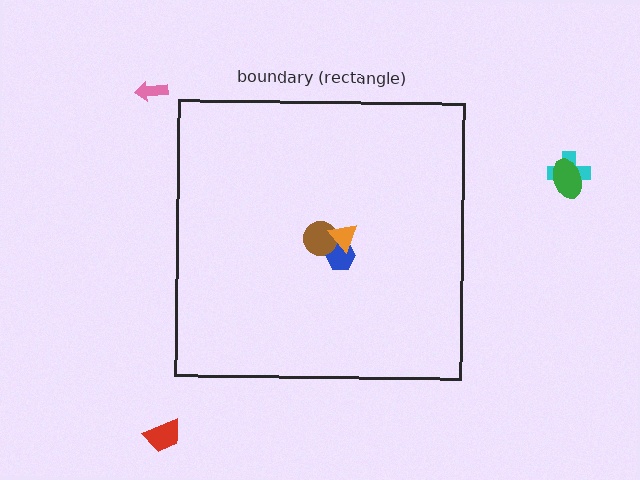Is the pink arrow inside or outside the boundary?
Outside.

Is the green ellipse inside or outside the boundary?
Outside.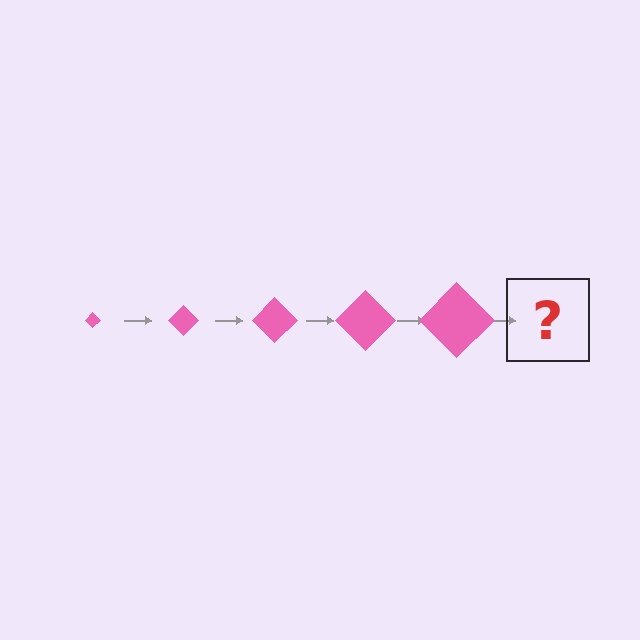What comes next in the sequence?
The next element should be a pink diamond, larger than the previous one.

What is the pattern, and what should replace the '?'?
The pattern is that the diamond gets progressively larger each step. The '?' should be a pink diamond, larger than the previous one.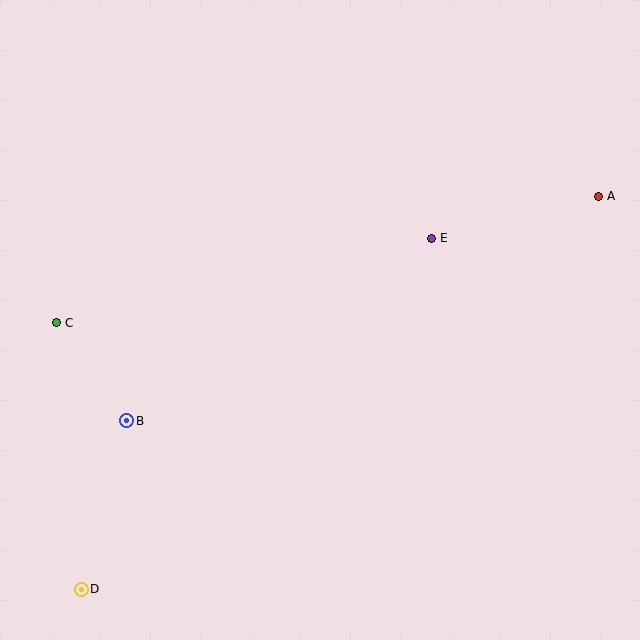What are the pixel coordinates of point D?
Point D is at (81, 589).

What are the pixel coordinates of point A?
Point A is at (598, 196).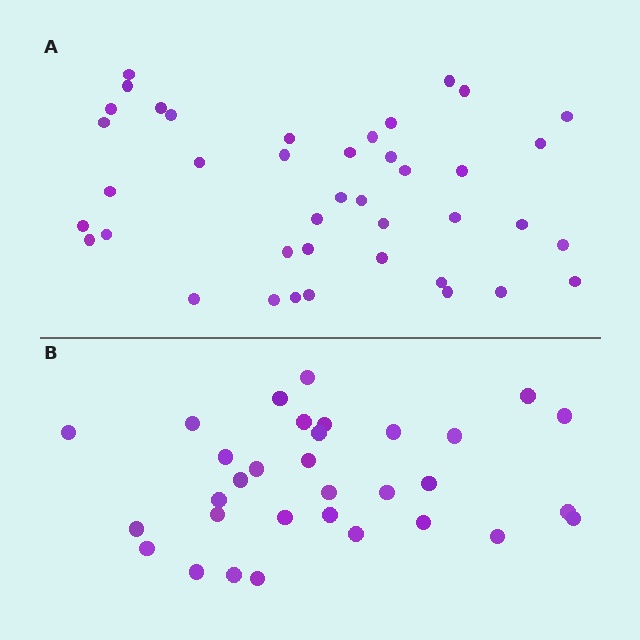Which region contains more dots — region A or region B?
Region A (the top region) has more dots.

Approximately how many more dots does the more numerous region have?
Region A has roughly 8 or so more dots than region B.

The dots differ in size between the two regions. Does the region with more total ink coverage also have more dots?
No. Region B has more total ink coverage because its dots are larger, but region A actually contains more individual dots. Total area can be misleading — the number of items is what matters here.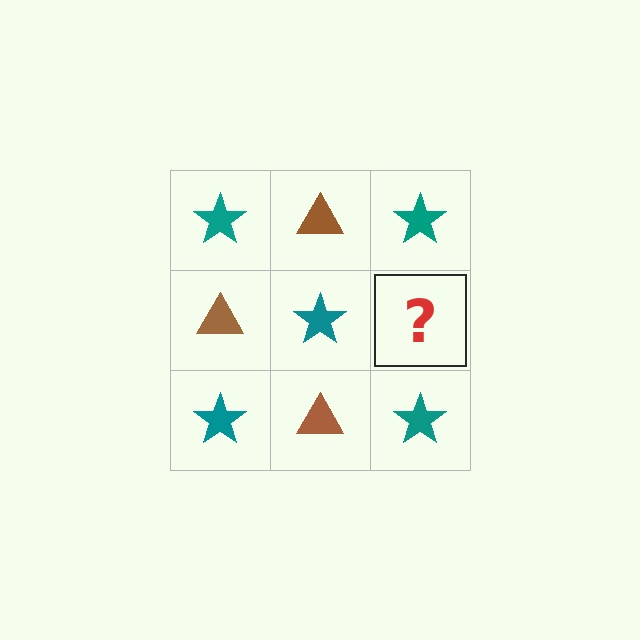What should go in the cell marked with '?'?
The missing cell should contain a brown triangle.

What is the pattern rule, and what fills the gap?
The rule is that it alternates teal star and brown triangle in a checkerboard pattern. The gap should be filled with a brown triangle.